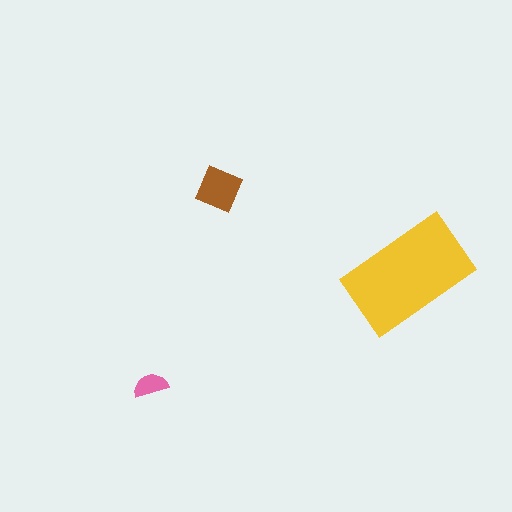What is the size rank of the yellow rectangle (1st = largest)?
1st.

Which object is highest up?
The brown diamond is topmost.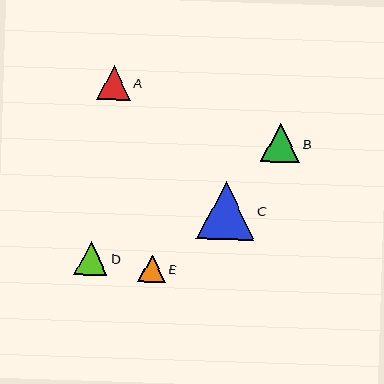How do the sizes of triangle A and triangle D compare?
Triangle A and triangle D are approximately the same size.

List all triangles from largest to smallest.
From largest to smallest: C, B, A, D, E.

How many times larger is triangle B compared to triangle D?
Triangle B is approximately 1.2 times the size of triangle D.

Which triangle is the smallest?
Triangle E is the smallest with a size of approximately 28 pixels.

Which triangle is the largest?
Triangle C is the largest with a size of approximately 58 pixels.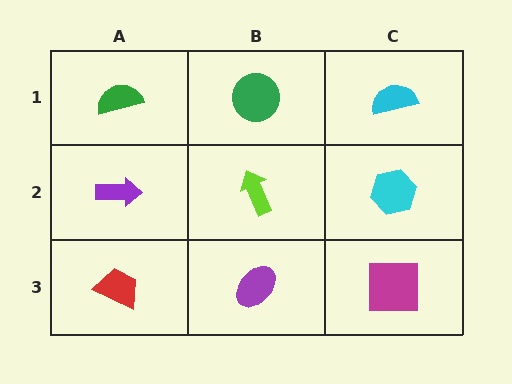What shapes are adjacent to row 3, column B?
A lime arrow (row 2, column B), a red trapezoid (row 3, column A), a magenta square (row 3, column C).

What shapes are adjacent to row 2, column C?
A cyan semicircle (row 1, column C), a magenta square (row 3, column C), a lime arrow (row 2, column B).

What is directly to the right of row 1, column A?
A green circle.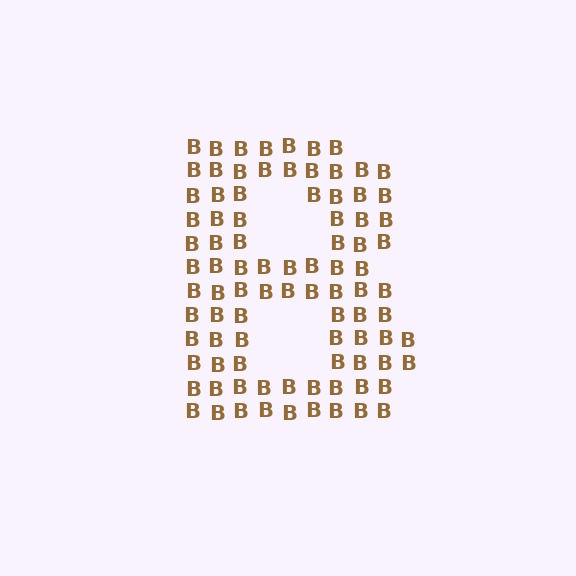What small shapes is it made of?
It is made of small letter B's.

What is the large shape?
The large shape is the letter B.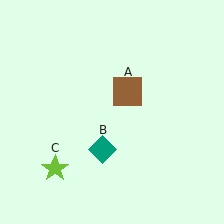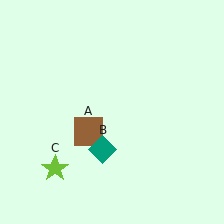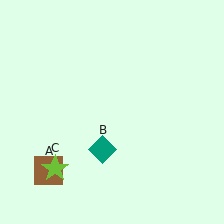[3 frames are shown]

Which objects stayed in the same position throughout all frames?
Teal diamond (object B) and lime star (object C) remained stationary.